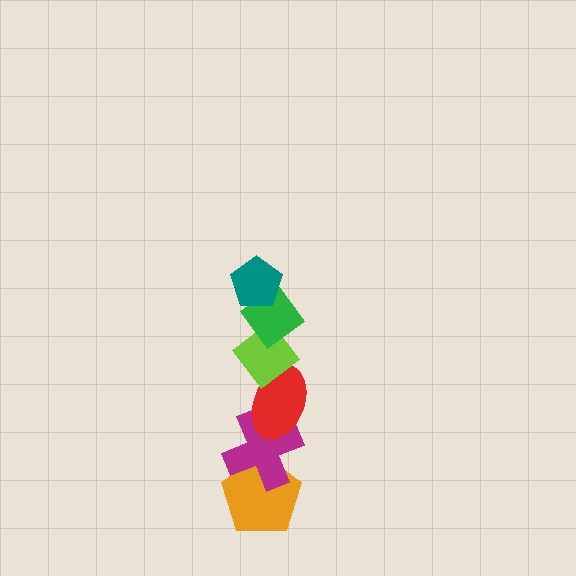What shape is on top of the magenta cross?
The red ellipse is on top of the magenta cross.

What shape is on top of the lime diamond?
The green diamond is on top of the lime diamond.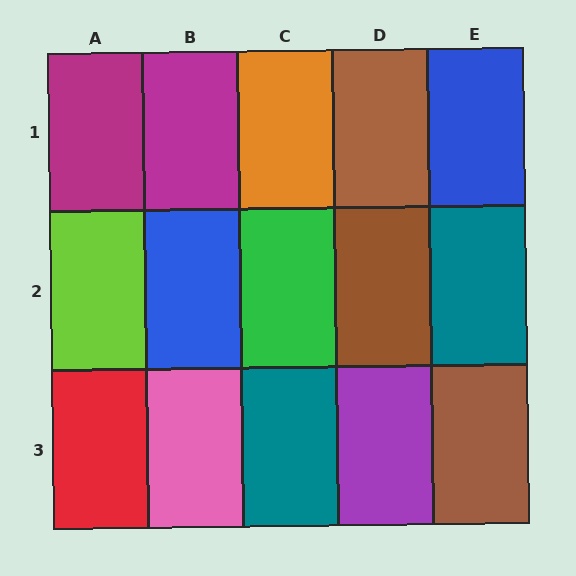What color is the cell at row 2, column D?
Brown.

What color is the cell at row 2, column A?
Lime.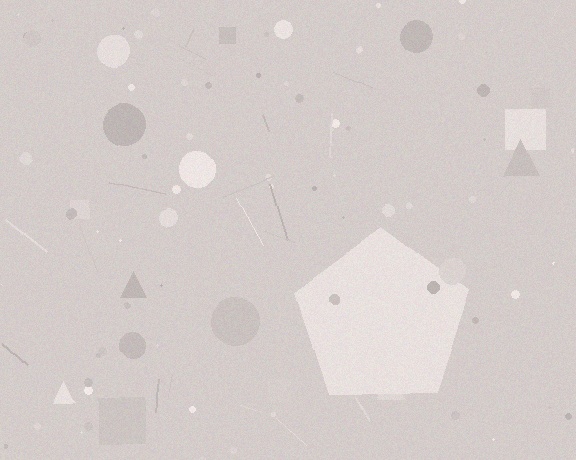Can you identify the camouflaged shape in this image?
The camouflaged shape is a pentagon.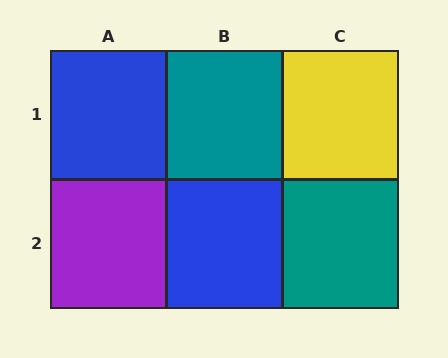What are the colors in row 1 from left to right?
Blue, teal, yellow.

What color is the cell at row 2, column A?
Purple.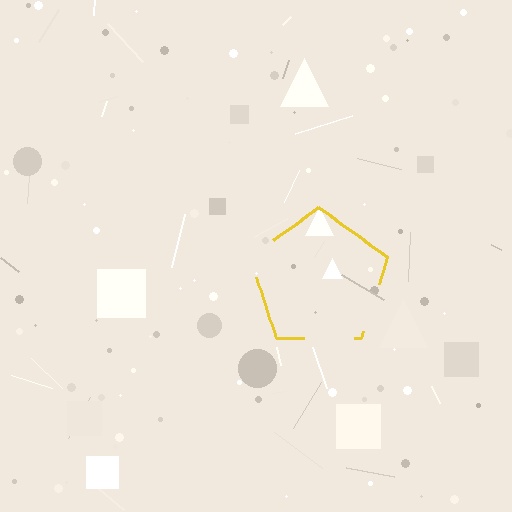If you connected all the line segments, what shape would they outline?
They would outline a pentagon.